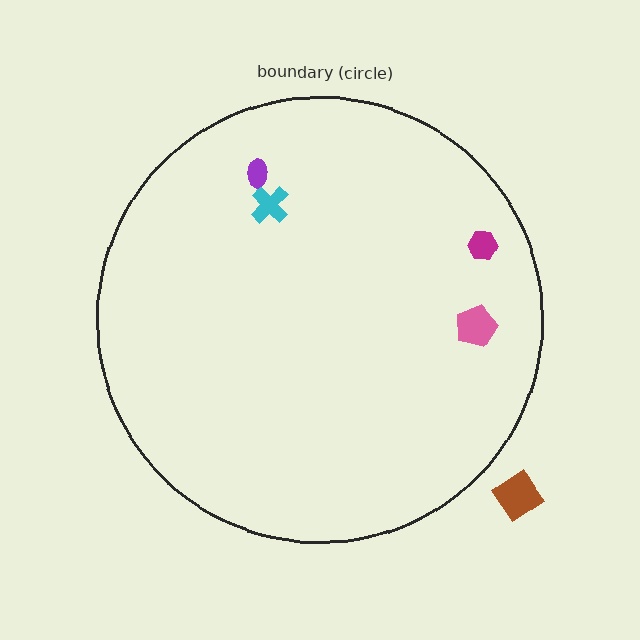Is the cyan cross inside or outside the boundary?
Inside.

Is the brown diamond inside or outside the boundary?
Outside.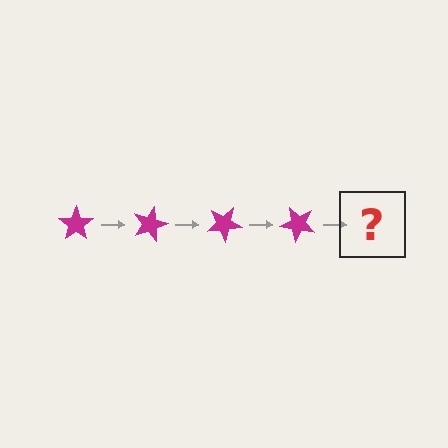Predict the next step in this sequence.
The next step is a magenta star rotated 60 degrees.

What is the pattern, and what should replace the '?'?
The pattern is that the star rotates 15 degrees each step. The '?' should be a magenta star rotated 60 degrees.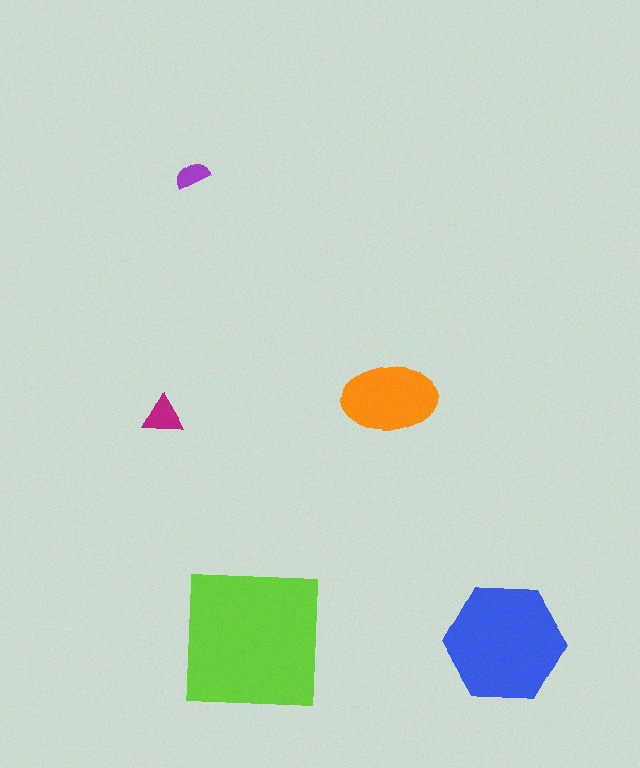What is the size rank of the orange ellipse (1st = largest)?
3rd.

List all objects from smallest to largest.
The purple semicircle, the magenta triangle, the orange ellipse, the blue hexagon, the lime square.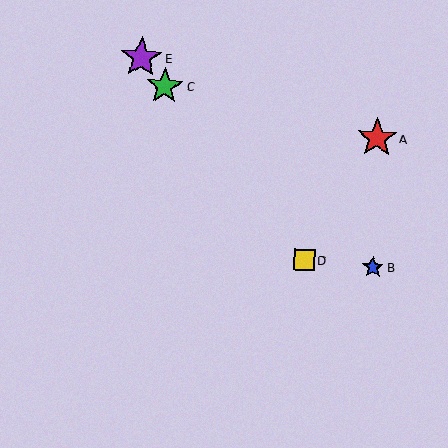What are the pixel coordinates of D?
Object D is at (304, 260).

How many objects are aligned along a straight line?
3 objects (C, D, E) are aligned along a straight line.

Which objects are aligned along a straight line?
Objects C, D, E are aligned along a straight line.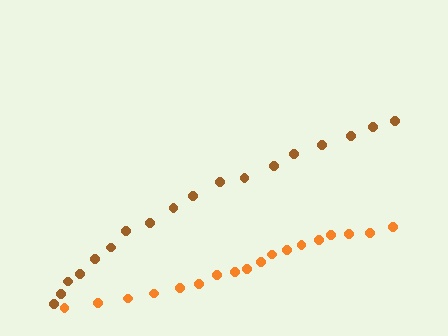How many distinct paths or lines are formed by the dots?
There are 2 distinct paths.